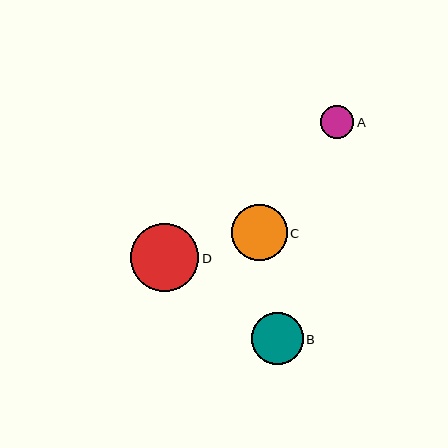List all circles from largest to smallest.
From largest to smallest: D, C, B, A.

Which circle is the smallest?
Circle A is the smallest with a size of approximately 33 pixels.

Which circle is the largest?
Circle D is the largest with a size of approximately 68 pixels.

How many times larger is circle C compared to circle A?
Circle C is approximately 1.7 times the size of circle A.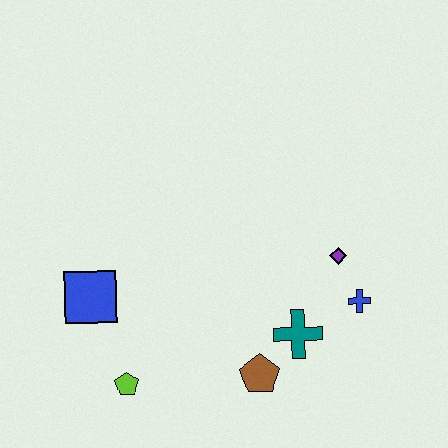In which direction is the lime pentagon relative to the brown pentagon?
The lime pentagon is to the left of the brown pentagon.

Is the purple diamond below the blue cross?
No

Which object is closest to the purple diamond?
The blue cross is closest to the purple diamond.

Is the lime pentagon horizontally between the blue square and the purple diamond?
Yes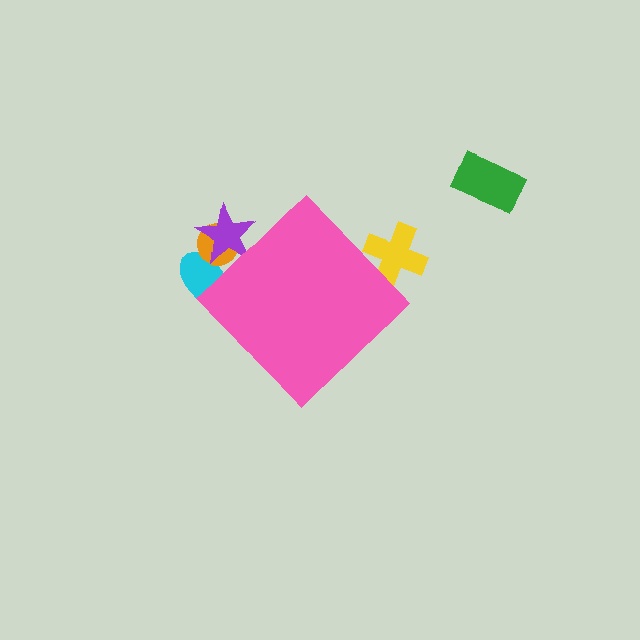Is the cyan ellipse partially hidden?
Yes, the cyan ellipse is partially hidden behind the pink diamond.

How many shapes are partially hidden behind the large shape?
4 shapes are partially hidden.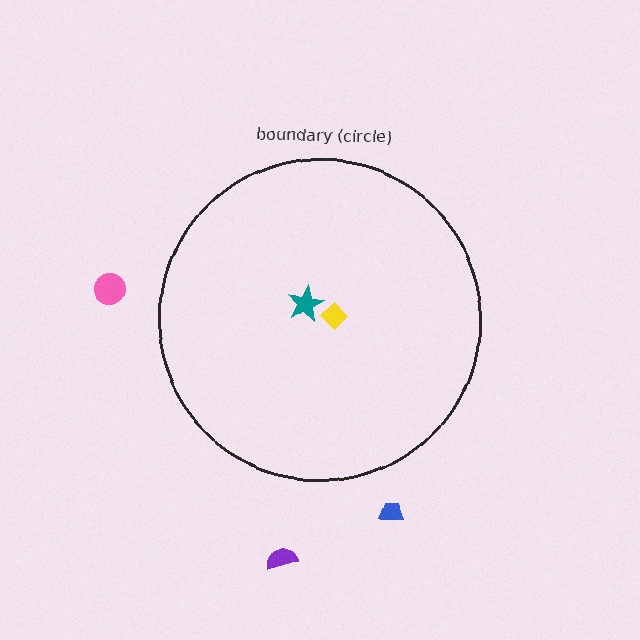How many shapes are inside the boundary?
2 inside, 3 outside.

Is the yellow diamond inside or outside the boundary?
Inside.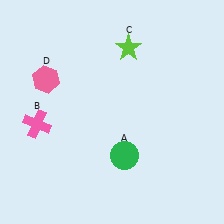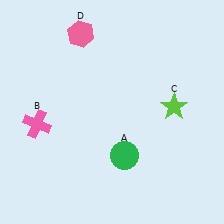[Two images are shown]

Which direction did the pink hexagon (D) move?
The pink hexagon (D) moved up.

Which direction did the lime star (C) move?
The lime star (C) moved down.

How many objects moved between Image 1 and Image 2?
2 objects moved between the two images.